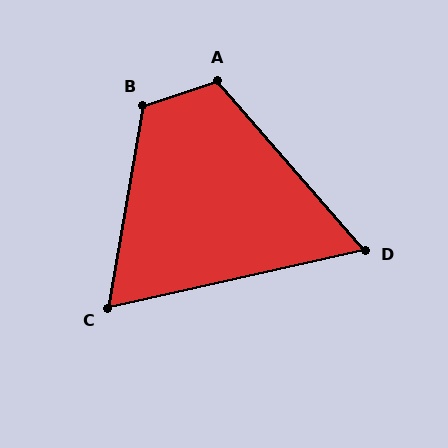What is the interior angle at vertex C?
Approximately 68 degrees (acute).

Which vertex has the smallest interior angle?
D, at approximately 62 degrees.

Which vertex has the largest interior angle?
B, at approximately 118 degrees.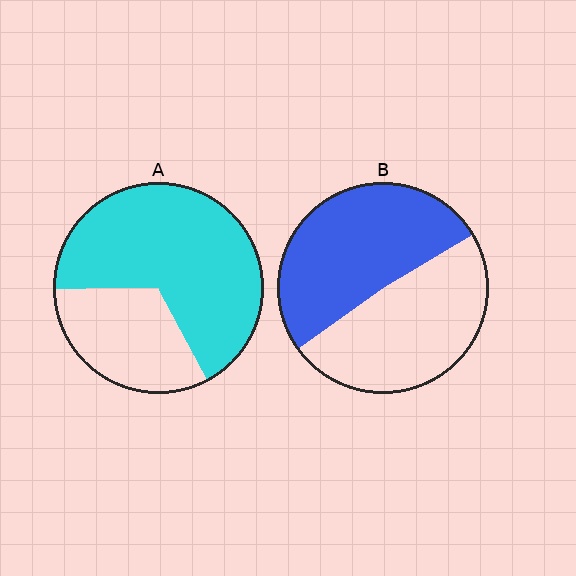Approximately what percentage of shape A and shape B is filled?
A is approximately 65% and B is approximately 50%.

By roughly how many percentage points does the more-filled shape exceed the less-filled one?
By roughly 15 percentage points (A over B).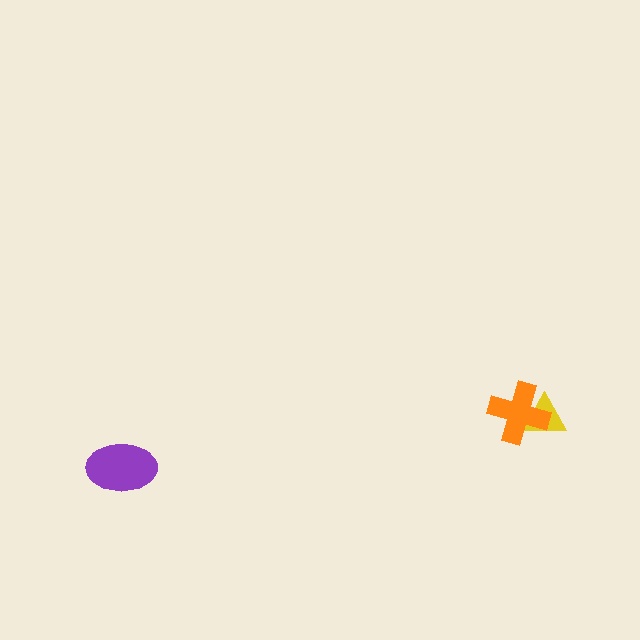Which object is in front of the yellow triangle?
The orange cross is in front of the yellow triangle.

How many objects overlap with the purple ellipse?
0 objects overlap with the purple ellipse.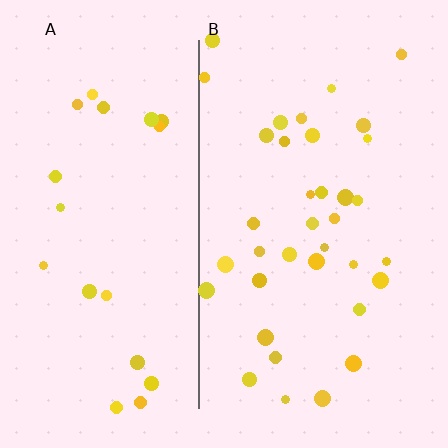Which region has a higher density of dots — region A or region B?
B (the right).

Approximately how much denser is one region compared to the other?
Approximately 1.7× — region B over region A.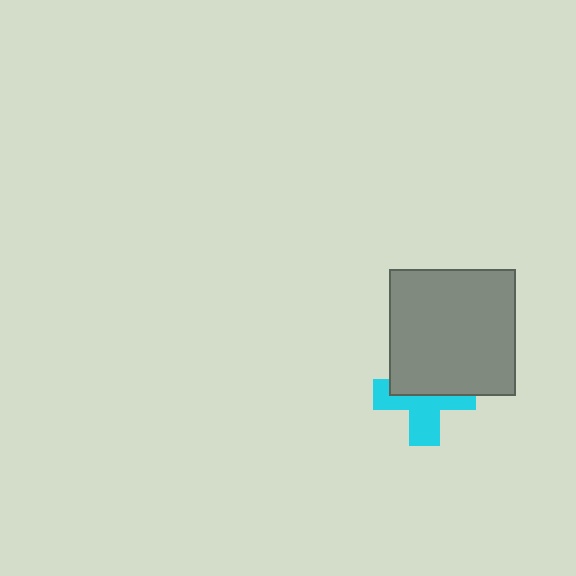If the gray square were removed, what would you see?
You would see the complete cyan cross.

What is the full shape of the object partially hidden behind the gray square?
The partially hidden object is a cyan cross.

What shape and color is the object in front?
The object in front is a gray square.